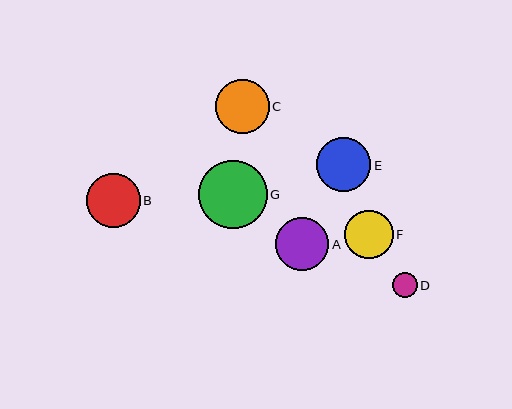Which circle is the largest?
Circle G is the largest with a size of approximately 68 pixels.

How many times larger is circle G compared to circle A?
Circle G is approximately 1.3 times the size of circle A.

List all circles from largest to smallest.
From largest to smallest: G, E, C, B, A, F, D.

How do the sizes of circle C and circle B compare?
Circle C and circle B are approximately the same size.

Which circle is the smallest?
Circle D is the smallest with a size of approximately 25 pixels.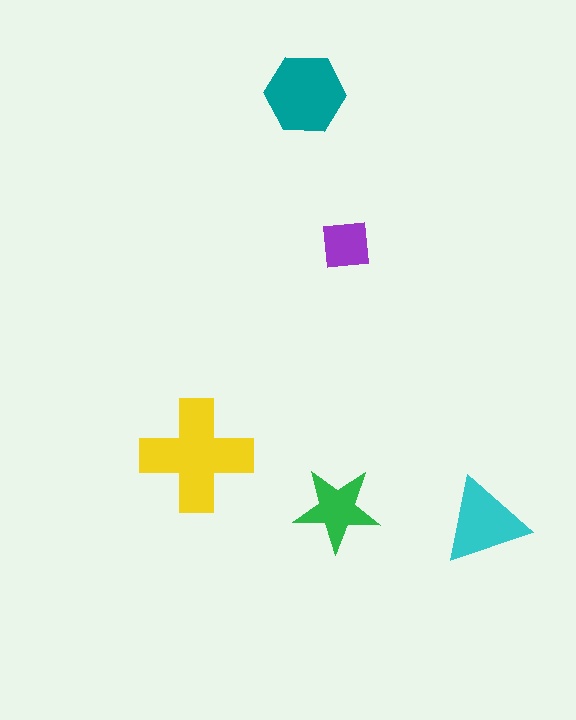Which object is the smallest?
The purple square.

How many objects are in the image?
There are 5 objects in the image.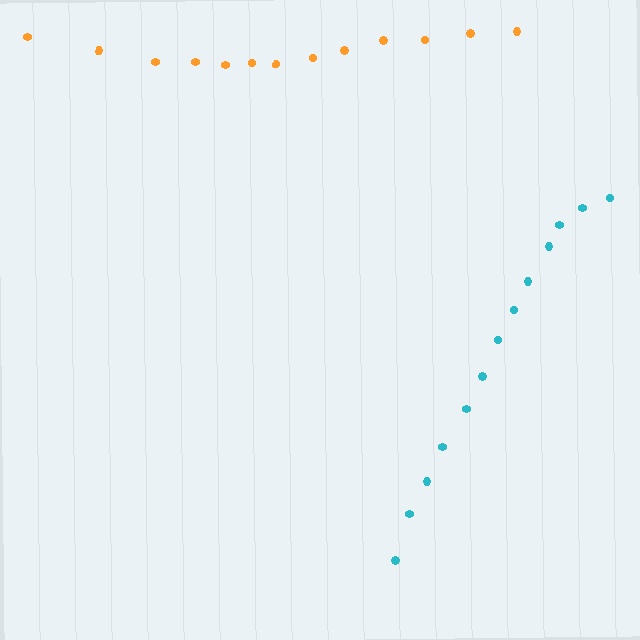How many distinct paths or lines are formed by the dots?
There are 2 distinct paths.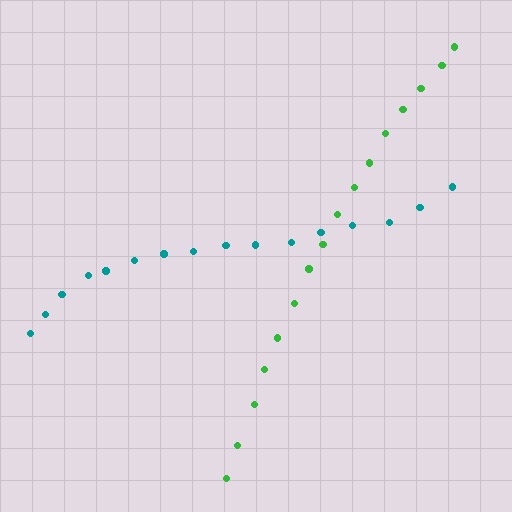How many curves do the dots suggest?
There are 2 distinct paths.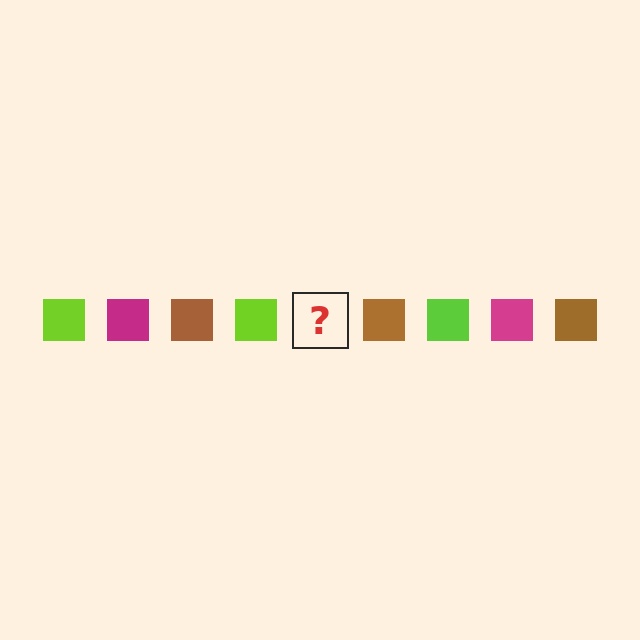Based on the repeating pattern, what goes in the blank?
The blank should be a magenta square.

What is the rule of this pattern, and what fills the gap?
The rule is that the pattern cycles through lime, magenta, brown squares. The gap should be filled with a magenta square.